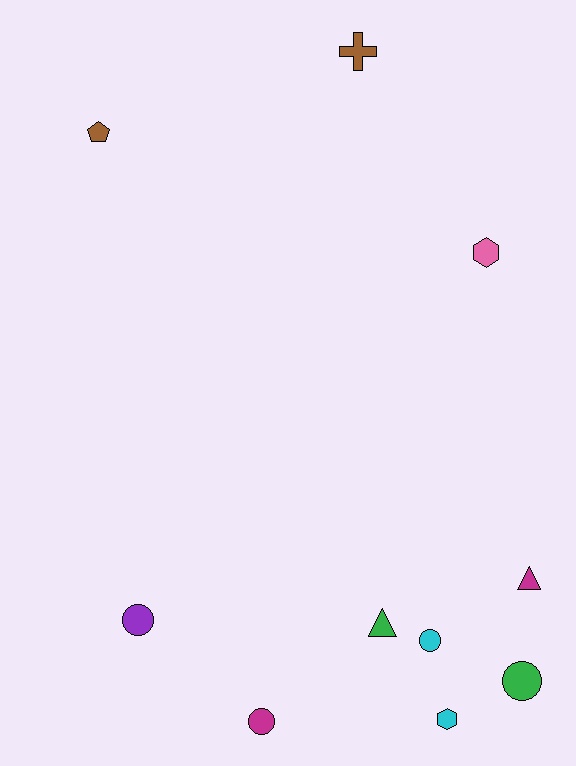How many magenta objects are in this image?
There are 2 magenta objects.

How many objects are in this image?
There are 10 objects.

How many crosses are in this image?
There is 1 cross.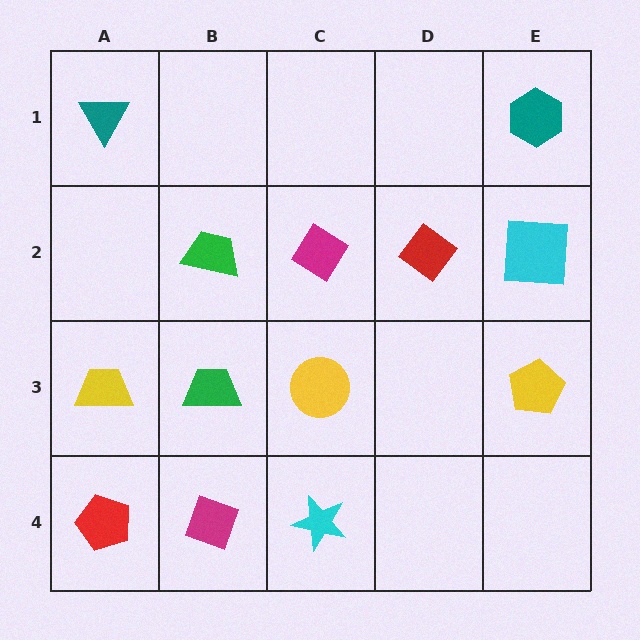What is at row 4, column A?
A red pentagon.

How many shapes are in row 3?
4 shapes.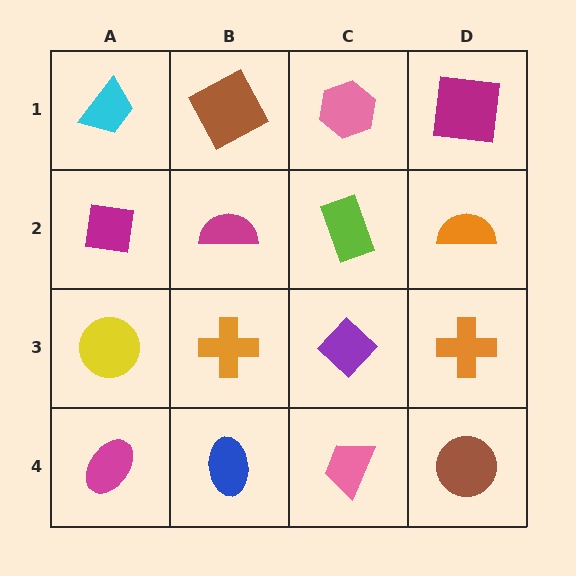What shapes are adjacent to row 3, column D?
An orange semicircle (row 2, column D), a brown circle (row 4, column D), a purple diamond (row 3, column C).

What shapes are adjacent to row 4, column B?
An orange cross (row 3, column B), a magenta ellipse (row 4, column A), a pink trapezoid (row 4, column C).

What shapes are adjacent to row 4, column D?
An orange cross (row 3, column D), a pink trapezoid (row 4, column C).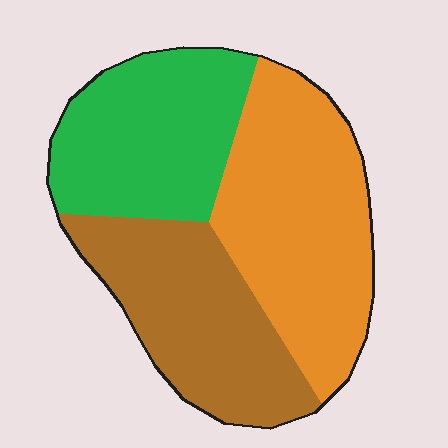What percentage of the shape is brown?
Brown covers around 30% of the shape.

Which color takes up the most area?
Orange, at roughly 40%.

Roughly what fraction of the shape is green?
Green takes up about one third (1/3) of the shape.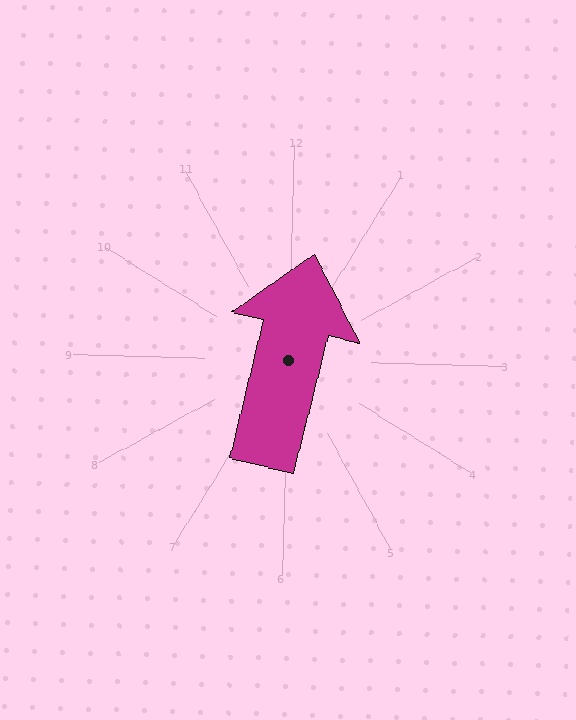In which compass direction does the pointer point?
North.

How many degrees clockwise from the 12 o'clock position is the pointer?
Approximately 12 degrees.